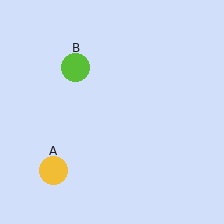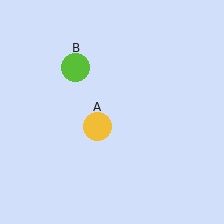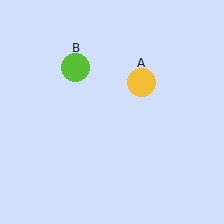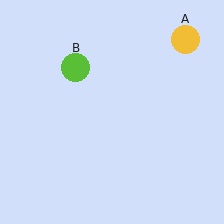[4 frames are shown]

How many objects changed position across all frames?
1 object changed position: yellow circle (object A).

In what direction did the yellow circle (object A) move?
The yellow circle (object A) moved up and to the right.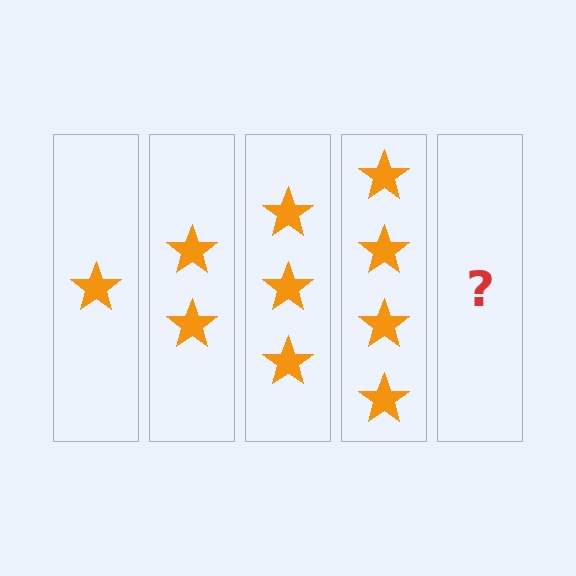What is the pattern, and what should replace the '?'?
The pattern is that each step adds one more star. The '?' should be 5 stars.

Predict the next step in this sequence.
The next step is 5 stars.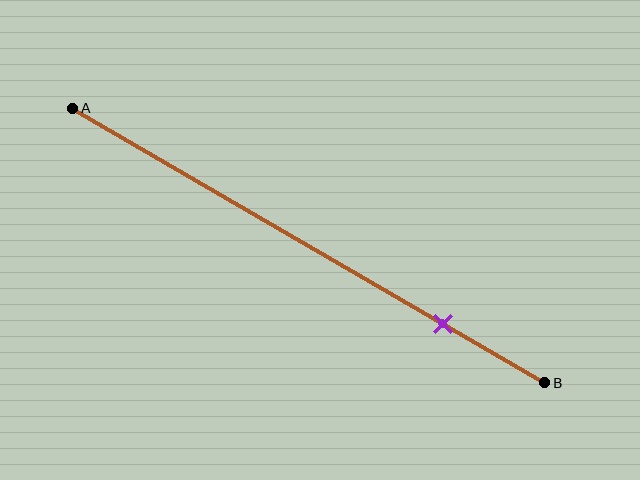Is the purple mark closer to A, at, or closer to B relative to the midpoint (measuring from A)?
The purple mark is closer to point B than the midpoint of segment AB.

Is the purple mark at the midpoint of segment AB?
No, the mark is at about 80% from A, not at the 50% midpoint.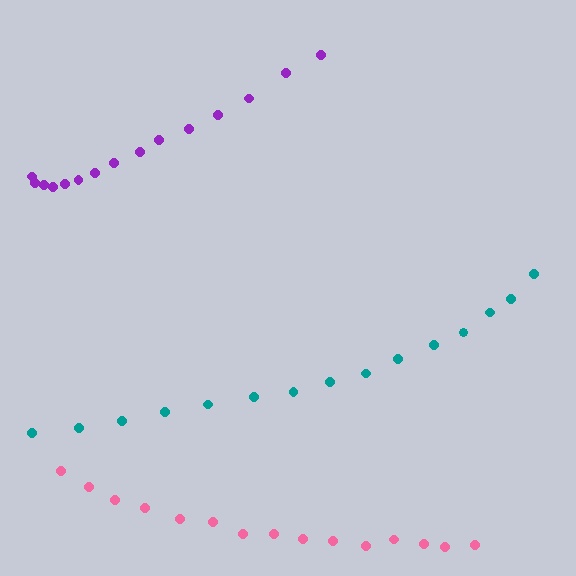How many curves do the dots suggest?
There are 3 distinct paths.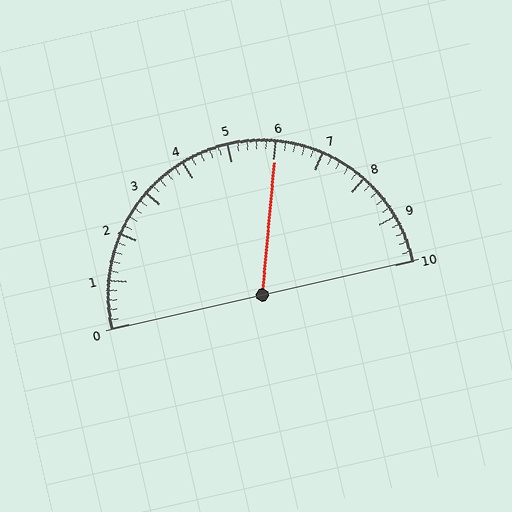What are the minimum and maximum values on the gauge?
The gauge ranges from 0 to 10.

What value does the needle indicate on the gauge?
The needle indicates approximately 6.0.